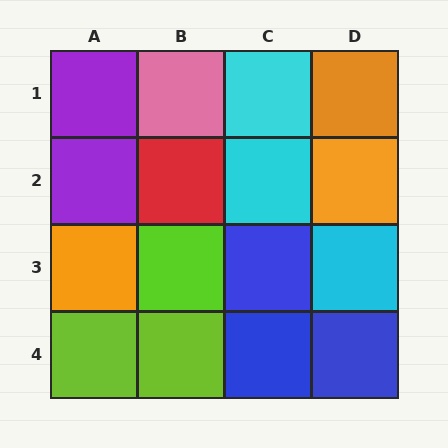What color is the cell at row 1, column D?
Orange.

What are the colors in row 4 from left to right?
Lime, lime, blue, blue.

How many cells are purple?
2 cells are purple.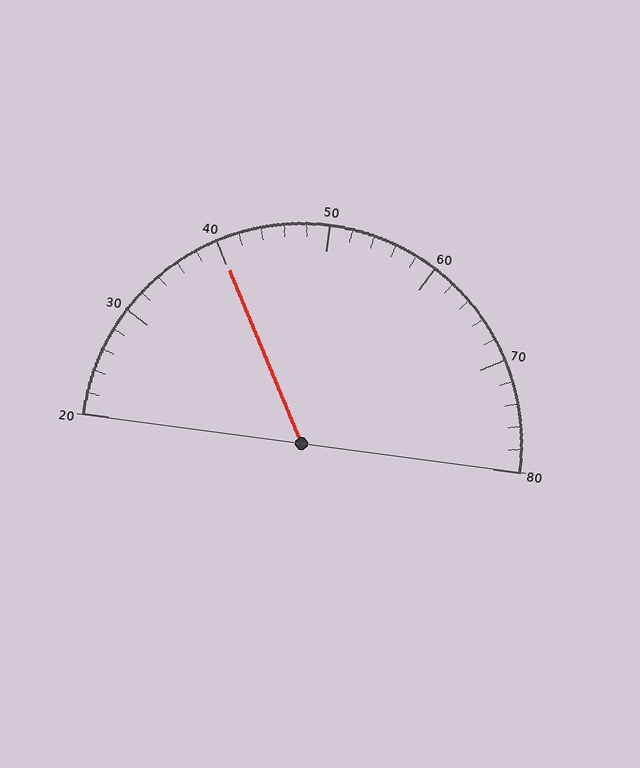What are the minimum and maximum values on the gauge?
The gauge ranges from 20 to 80.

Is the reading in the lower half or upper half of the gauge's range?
The reading is in the lower half of the range (20 to 80).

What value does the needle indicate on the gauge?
The needle indicates approximately 40.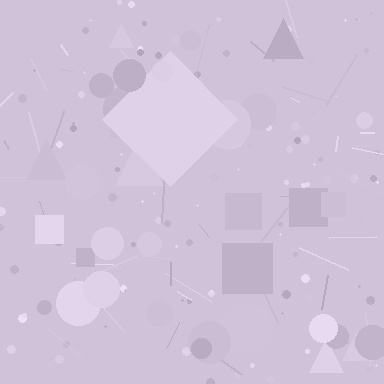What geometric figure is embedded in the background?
A diamond is embedded in the background.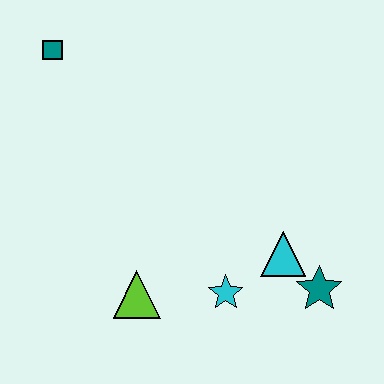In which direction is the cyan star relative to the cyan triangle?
The cyan star is to the left of the cyan triangle.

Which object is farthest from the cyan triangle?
The teal square is farthest from the cyan triangle.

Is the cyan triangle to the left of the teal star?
Yes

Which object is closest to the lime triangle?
The cyan star is closest to the lime triangle.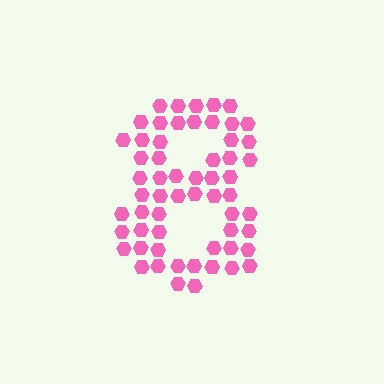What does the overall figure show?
The overall figure shows the digit 8.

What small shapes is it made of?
It is made of small hexagons.